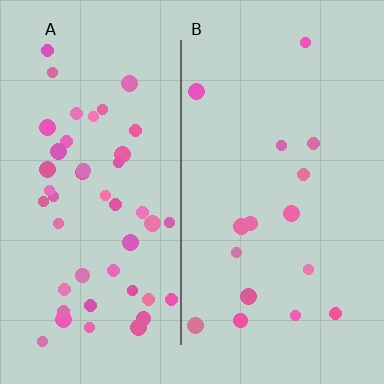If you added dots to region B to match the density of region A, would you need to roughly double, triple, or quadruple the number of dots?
Approximately triple.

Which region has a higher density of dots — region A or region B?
A (the left).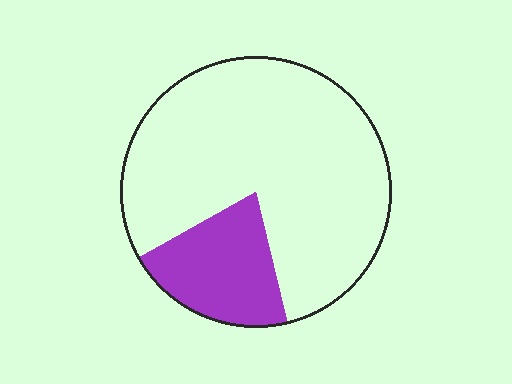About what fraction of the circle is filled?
About one fifth (1/5).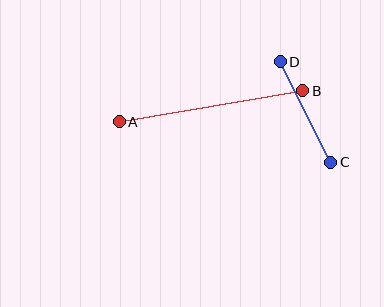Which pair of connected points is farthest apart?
Points A and B are farthest apart.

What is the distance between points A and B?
The distance is approximately 186 pixels.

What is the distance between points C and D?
The distance is approximately 113 pixels.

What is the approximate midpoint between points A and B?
The midpoint is at approximately (211, 106) pixels.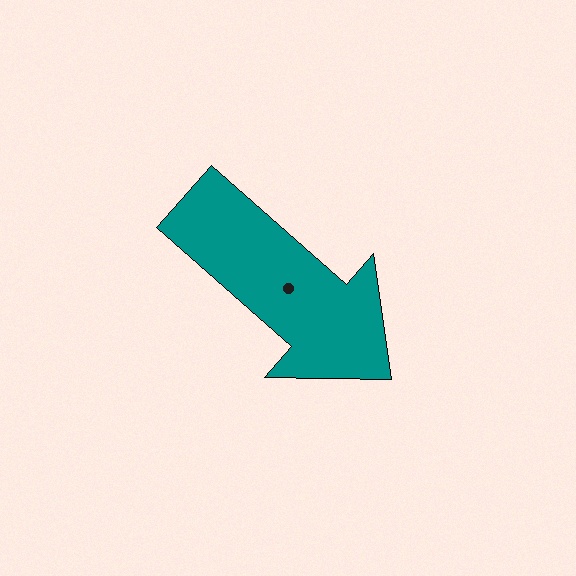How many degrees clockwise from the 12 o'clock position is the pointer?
Approximately 131 degrees.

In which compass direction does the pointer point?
Southeast.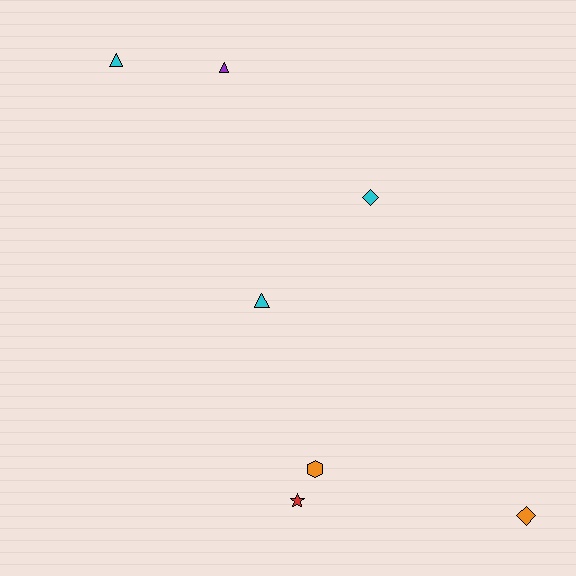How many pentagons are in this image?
There are no pentagons.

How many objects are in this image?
There are 7 objects.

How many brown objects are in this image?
There are no brown objects.